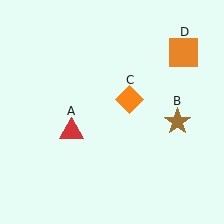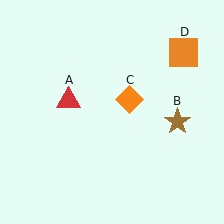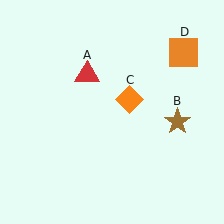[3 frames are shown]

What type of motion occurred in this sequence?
The red triangle (object A) rotated clockwise around the center of the scene.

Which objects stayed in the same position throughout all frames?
Brown star (object B) and orange diamond (object C) and orange square (object D) remained stationary.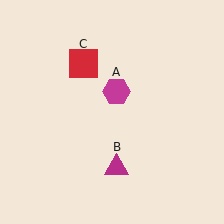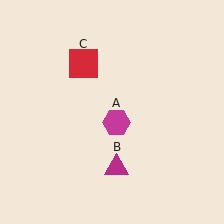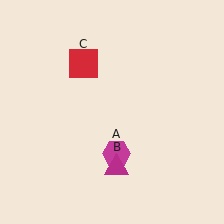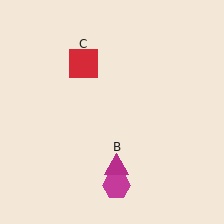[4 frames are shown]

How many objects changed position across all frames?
1 object changed position: magenta hexagon (object A).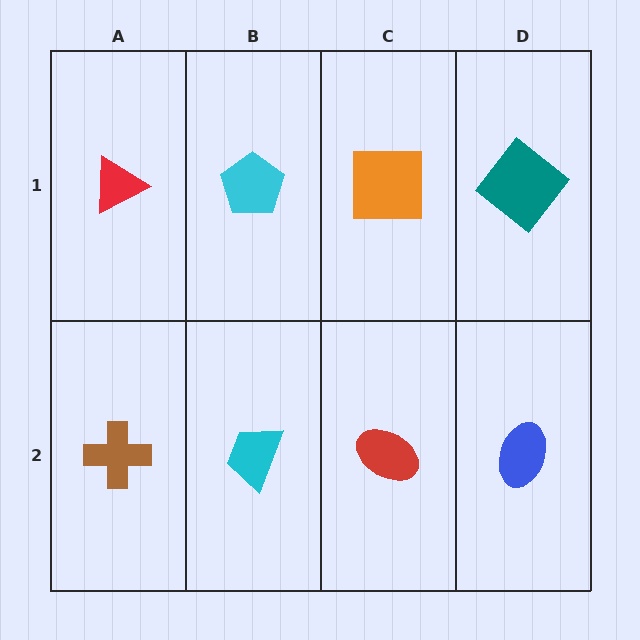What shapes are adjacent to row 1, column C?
A red ellipse (row 2, column C), a cyan pentagon (row 1, column B), a teal diamond (row 1, column D).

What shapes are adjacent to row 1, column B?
A cyan trapezoid (row 2, column B), a red triangle (row 1, column A), an orange square (row 1, column C).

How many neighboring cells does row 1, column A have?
2.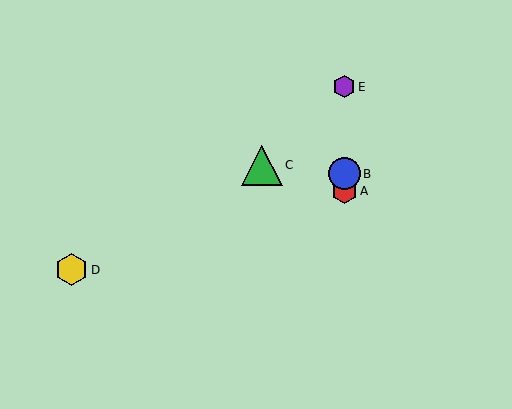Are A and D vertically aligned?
No, A is at x≈344 and D is at x≈72.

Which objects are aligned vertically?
Objects A, B, E are aligned vertically.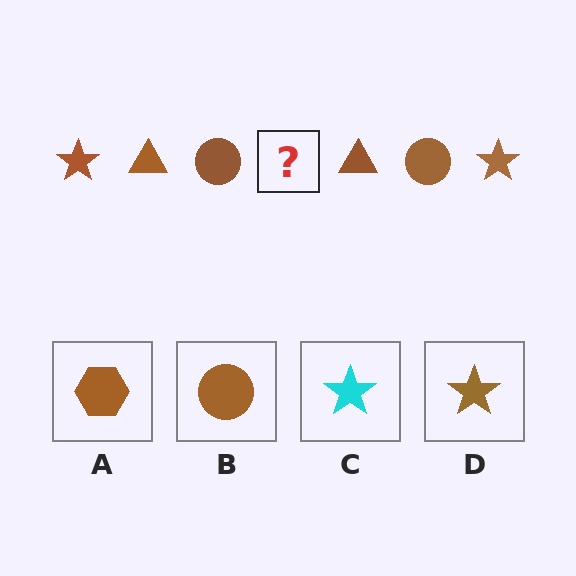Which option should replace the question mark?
Option D.